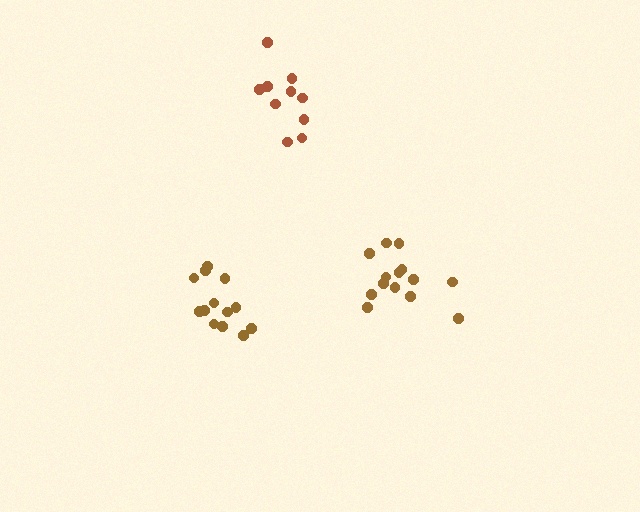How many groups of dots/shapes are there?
There are 3 groups.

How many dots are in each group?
Group 1: 14 dots, Group 2: 10 dots, Group 3: 13 dots (37 total).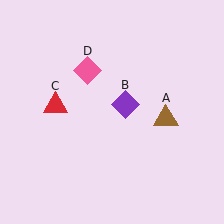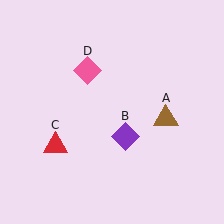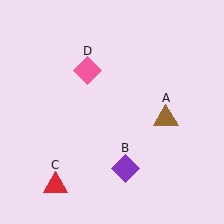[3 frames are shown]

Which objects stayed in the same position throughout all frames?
Brown triangle (object A) and pink diamond (object D) remained stationary.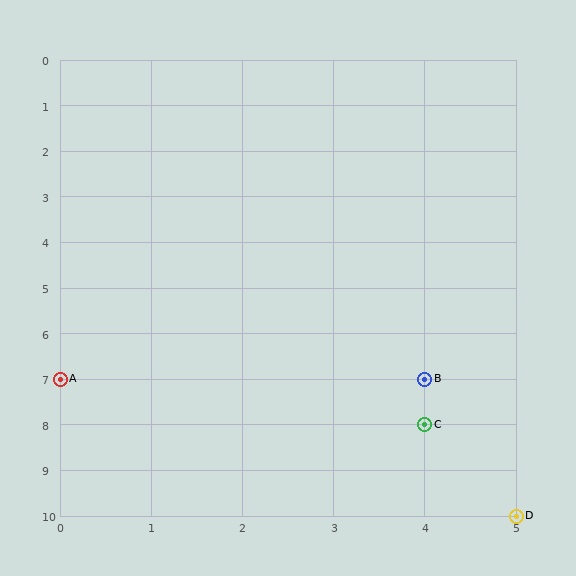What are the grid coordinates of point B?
Point B is at grid coordinates (4, 7).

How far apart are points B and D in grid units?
Points B and D are 1 column and 3 rows apart (about 3.2 grid units diagonally).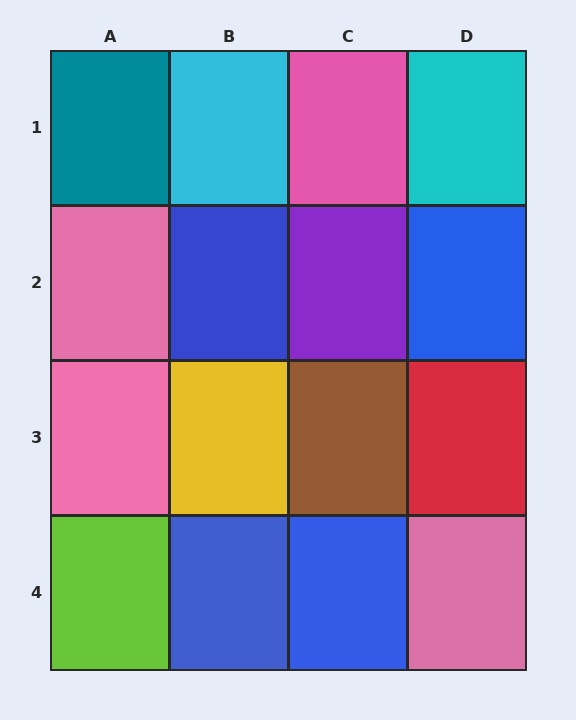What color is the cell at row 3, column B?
Yellow.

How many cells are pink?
4 cells are pink.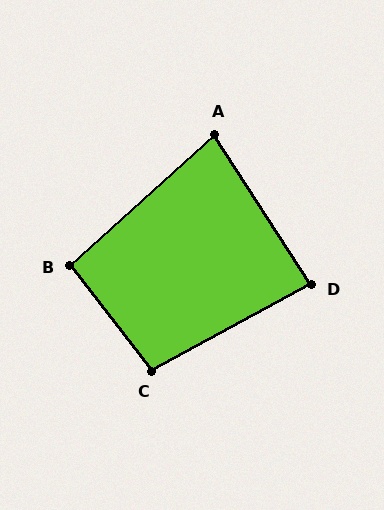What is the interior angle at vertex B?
Approximately 94 degrees (approximately right).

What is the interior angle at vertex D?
Approximately 86 degrees (approximately right).